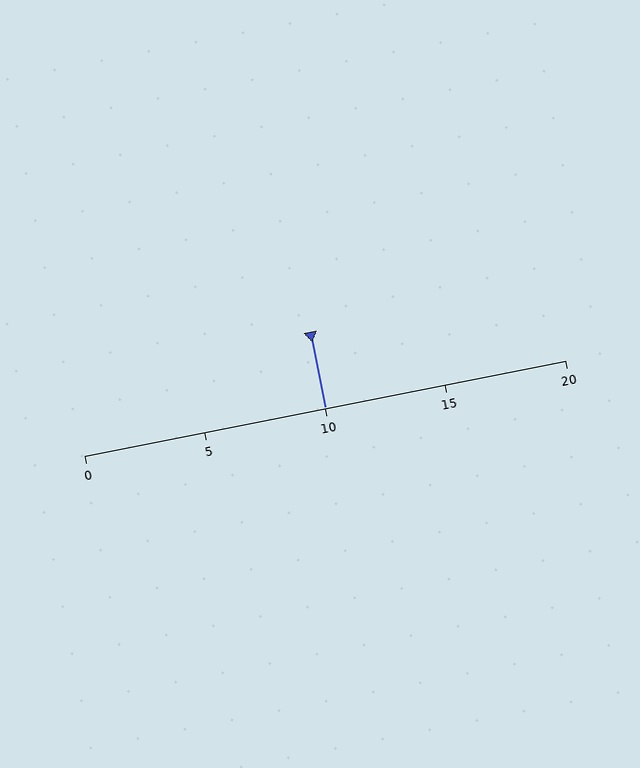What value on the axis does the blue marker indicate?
The marker indicates approximately 10.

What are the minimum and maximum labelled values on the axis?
The axis runs from 0 to 20.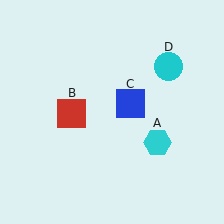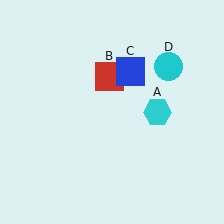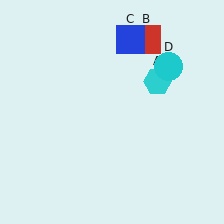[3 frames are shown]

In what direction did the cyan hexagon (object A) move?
The cyan hexagon (object A) moved up.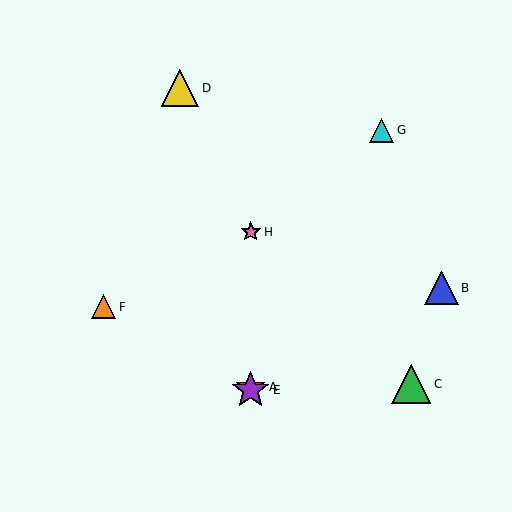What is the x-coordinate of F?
Object F is at x≈103.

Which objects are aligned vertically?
Objects A, E, H are aligned vertically.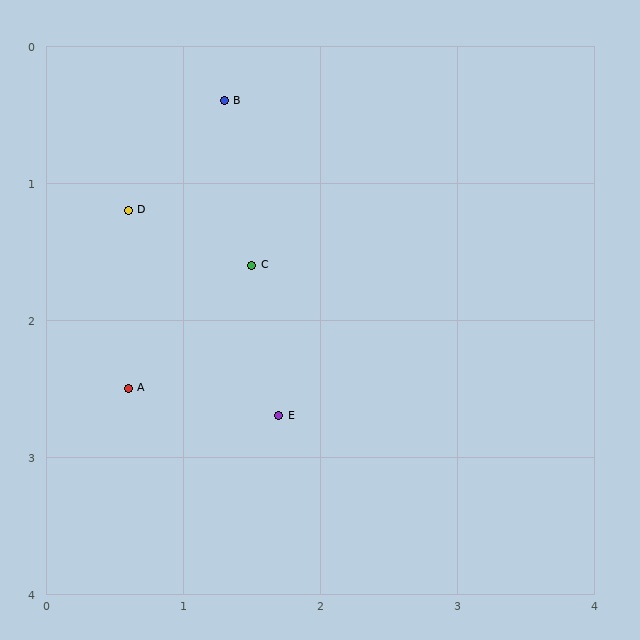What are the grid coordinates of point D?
Point D is at approximately (0.6, 1.2).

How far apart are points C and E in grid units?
Points C and E are about 1.1 grid units apart.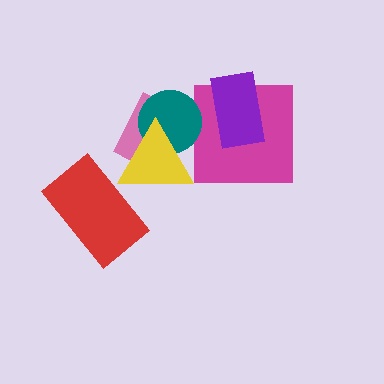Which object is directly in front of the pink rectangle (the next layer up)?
The teal circle is directly in front of the pink rectangle.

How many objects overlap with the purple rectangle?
1 object overlaps with the purple rectangle.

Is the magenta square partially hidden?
Yes, it is partially covered by another shape.